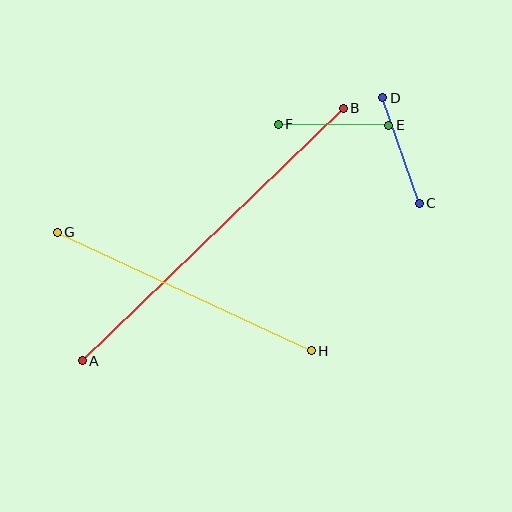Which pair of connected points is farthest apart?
Points A and B are farthest apart.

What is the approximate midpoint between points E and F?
The midpoint is at approximately (333, 125) pixels.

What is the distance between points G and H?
The distance is approximately 281 pixels.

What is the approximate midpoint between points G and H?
The midpoint is at approximately (184, 292) pixels.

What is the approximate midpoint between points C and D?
The midpoint is at approximately (401, 150) pixels.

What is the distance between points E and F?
The distance is approximately 111 pixels.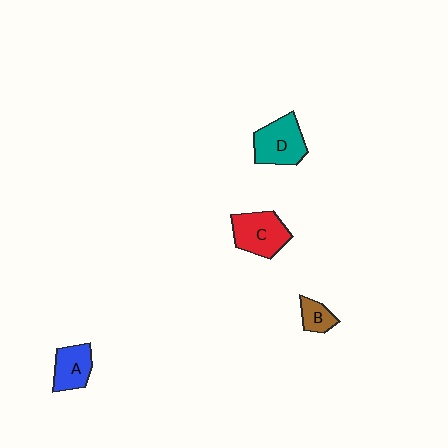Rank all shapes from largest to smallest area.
From largest to smallest: D (teal), C (red), A (blue), B (brown).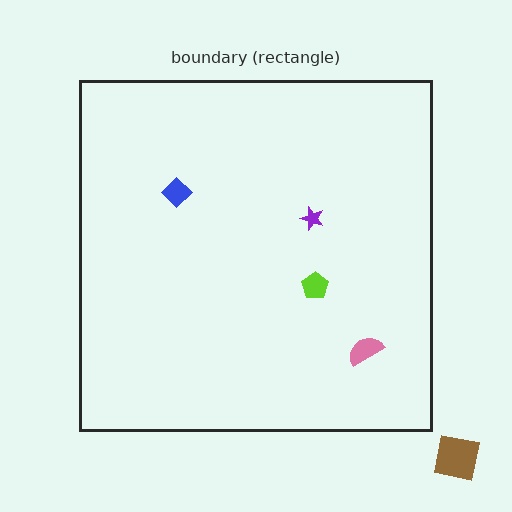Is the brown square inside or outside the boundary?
Outside.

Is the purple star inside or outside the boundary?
Inside.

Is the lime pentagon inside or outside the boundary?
Inside.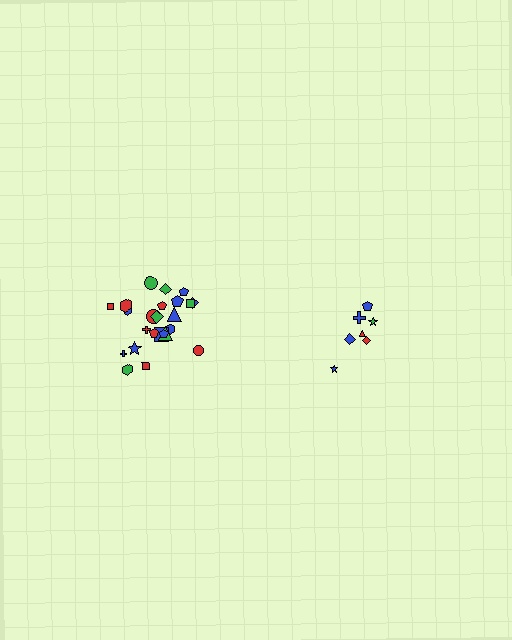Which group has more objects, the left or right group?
The left group.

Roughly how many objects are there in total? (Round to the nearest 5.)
Roughly 30 objects in total.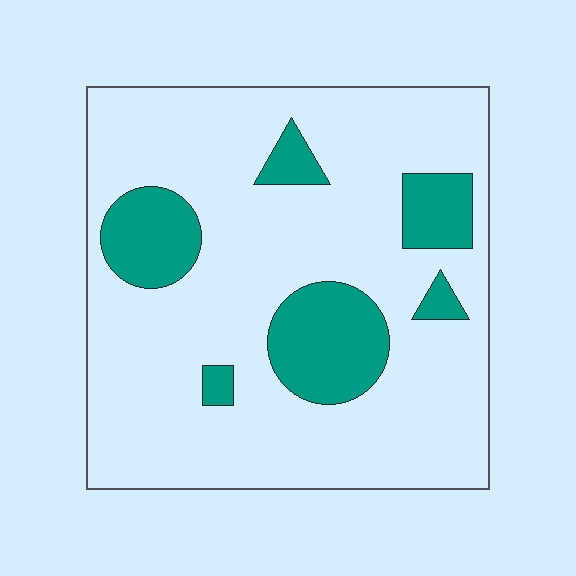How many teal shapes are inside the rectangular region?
6.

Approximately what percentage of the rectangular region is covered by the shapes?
Approximately 20%.